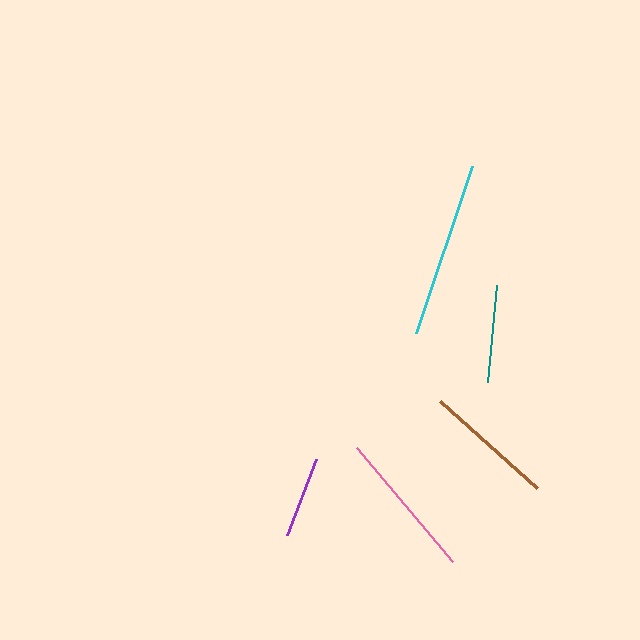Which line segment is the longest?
The cyan line is the longest at approximately 177 pixels.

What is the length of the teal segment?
The teal segment is approximately 97 pixels long.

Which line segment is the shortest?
The purple line is the shortest at approximately 81 pixels.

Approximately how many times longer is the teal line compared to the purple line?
The teal line is approximately 1.2 times the length of the purple line.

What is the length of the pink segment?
The pink segment is approximately 148 pixels long.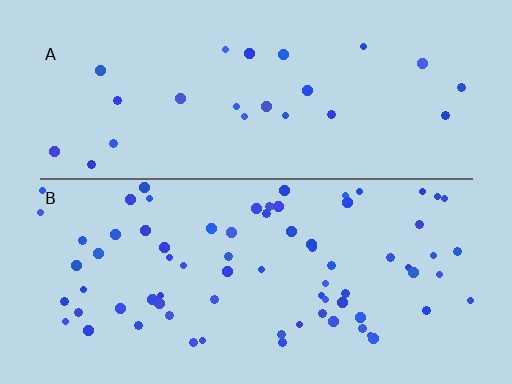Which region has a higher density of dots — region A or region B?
B (the bottom).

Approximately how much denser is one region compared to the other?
Approximately 3.1× — region B over region A.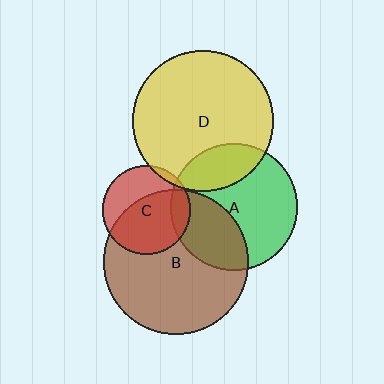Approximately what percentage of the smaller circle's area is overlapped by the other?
Approximately 5%.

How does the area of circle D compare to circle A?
Approximately 1.2 times.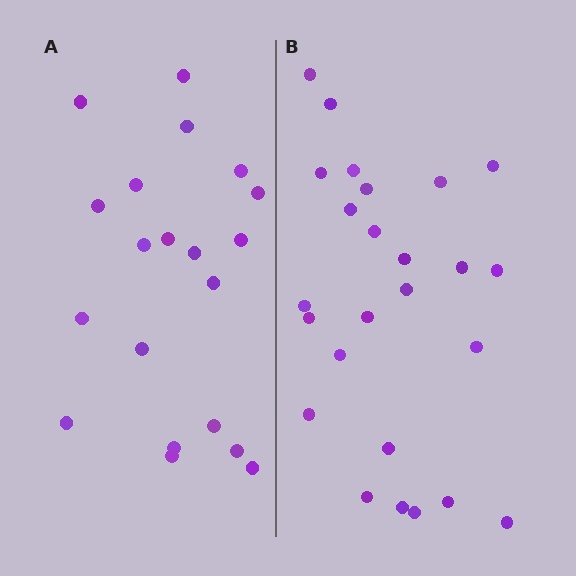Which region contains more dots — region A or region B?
Region B (the right region) has more dots.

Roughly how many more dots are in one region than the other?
Region B has about 5 more dots than region A.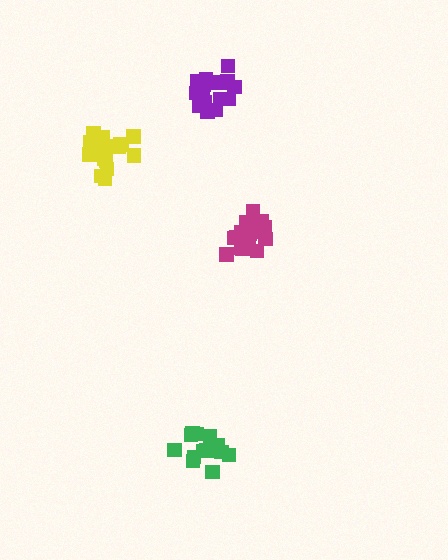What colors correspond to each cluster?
The clusters are colored: purple, yellow, magenta, green.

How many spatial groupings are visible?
There are 4 spatial groupings.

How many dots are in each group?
Group 1: 18 dots, Group 2: 18 dots, Group 3: 19 dots, Group 4: 16 dots (71 total).